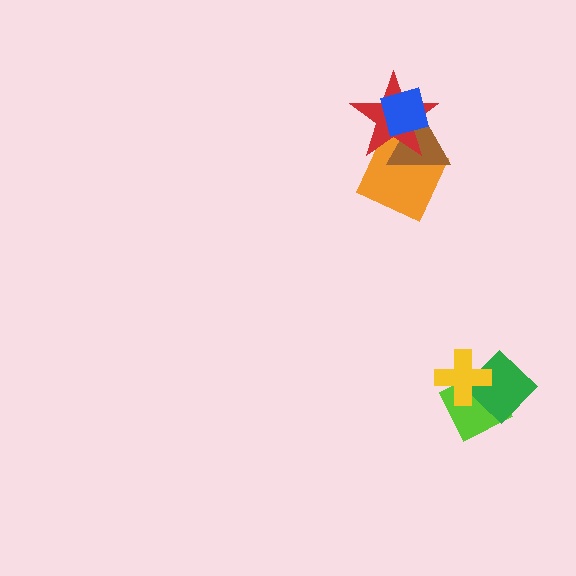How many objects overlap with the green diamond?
2 objects overlap with the green diamond.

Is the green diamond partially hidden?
Yes, it is partially covered by another shape.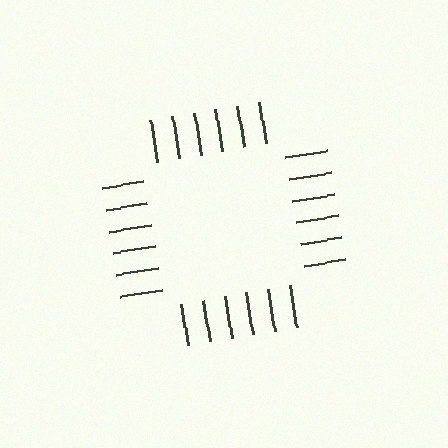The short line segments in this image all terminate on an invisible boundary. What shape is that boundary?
An illusory square — the line segments terminate on its edges but no continuous stroke is drawn.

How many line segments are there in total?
24 — 6 along each of the 4 edges.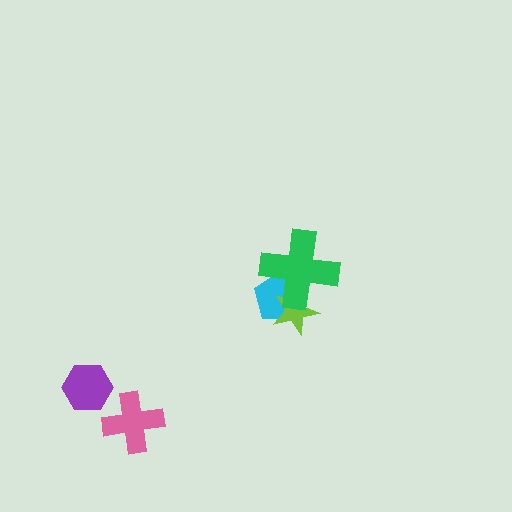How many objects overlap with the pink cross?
0 objects overlap with the pink cross.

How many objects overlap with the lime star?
2 objects overlap with the lime star.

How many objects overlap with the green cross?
2 objects overlap with the green cross.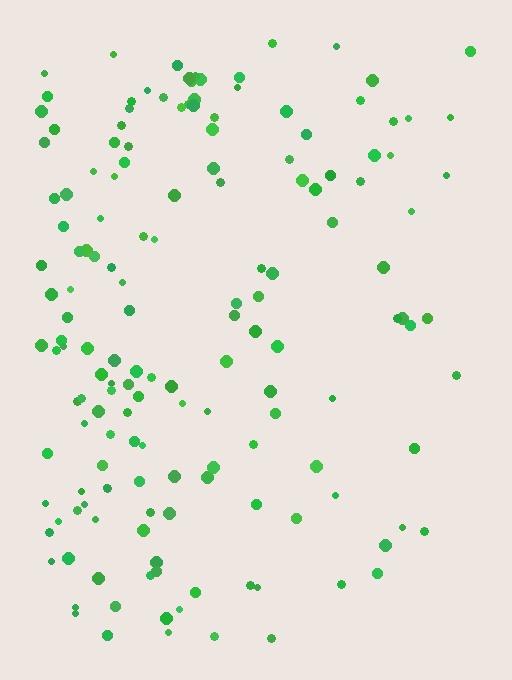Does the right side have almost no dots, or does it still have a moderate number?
Still a moderate number, just noticeably fewer than the left.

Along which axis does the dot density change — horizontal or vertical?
Horizontal.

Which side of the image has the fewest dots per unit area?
The right.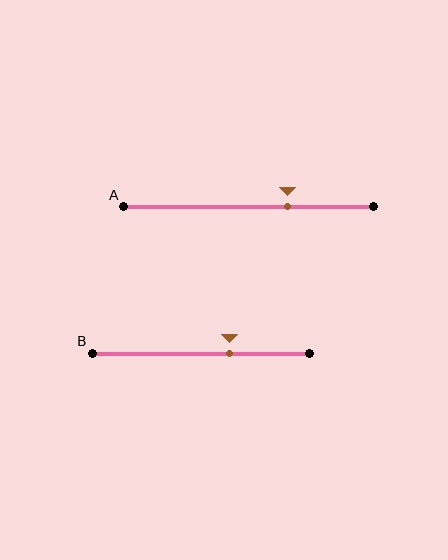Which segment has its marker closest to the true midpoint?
Segment B has its marker closest to the true midpoint.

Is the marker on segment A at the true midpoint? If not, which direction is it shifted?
No, the marker on segment A is shifted to the right by about 16% of the segment length.